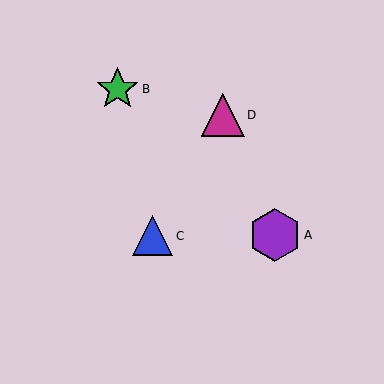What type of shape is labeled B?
Shape B is a green star.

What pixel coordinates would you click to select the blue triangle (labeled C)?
Click at (153, 236) to select the blue triangle C.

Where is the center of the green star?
The center of the green star is at (117, 89).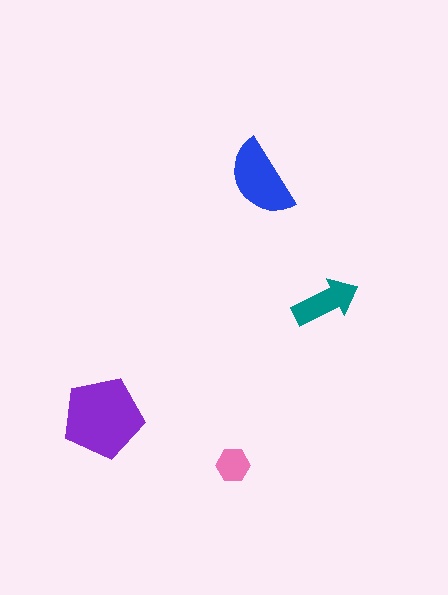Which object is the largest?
The purple pentagon.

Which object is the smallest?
The pink hexagon.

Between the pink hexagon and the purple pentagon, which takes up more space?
The purple pentagon.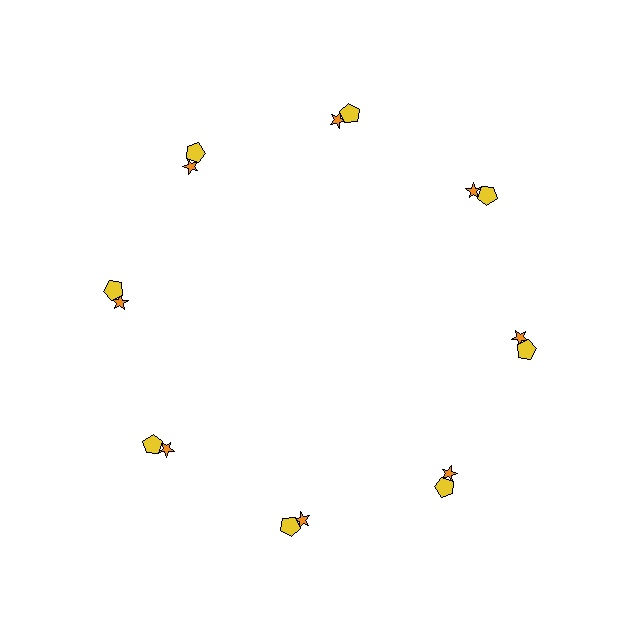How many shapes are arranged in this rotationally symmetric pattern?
There are 16 shapes, arranged in 8 groups of 2.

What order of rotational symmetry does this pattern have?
This pattern has 8-fold rotational symmetry.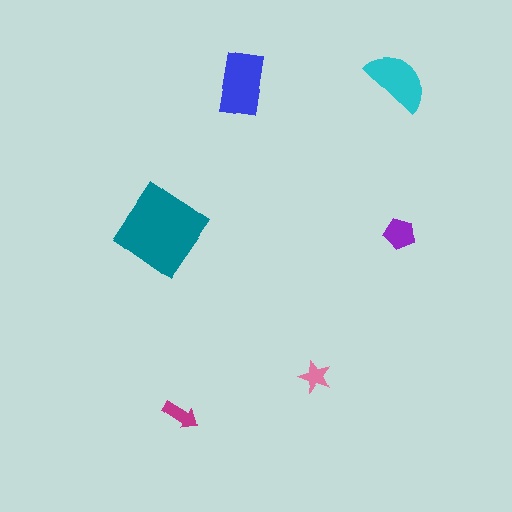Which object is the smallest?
The pink star.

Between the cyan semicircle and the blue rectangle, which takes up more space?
The blue rectangle.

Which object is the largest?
The teal diamond.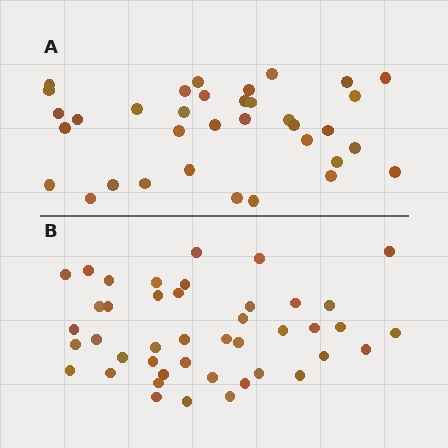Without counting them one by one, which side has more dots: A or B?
Region B (the bottom region) has more dots.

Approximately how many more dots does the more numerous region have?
Region B has roughly 8 or so more dots than region A.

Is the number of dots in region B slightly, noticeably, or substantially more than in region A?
Region B has only slightly more — the two regions are fairly close. The ratio is roughly 1.2 to 1.